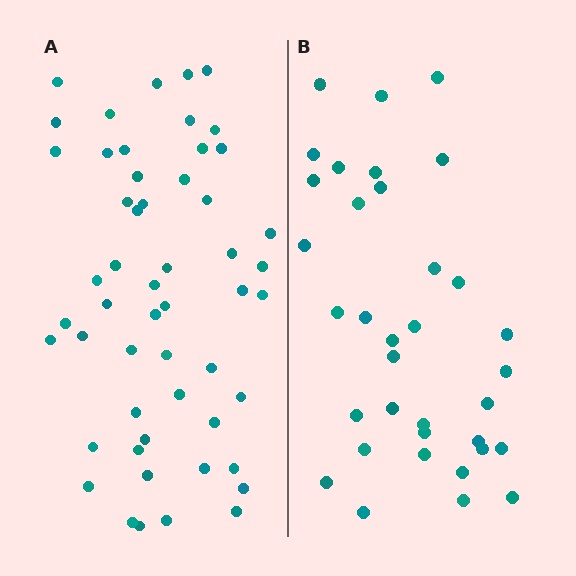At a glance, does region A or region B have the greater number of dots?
Region A (the left region) has more dots.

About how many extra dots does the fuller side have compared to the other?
Region A has approximately 20 more dots than region B.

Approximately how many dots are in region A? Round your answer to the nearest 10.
About 50 dots. (The exact count is 53, which rounds to 50.)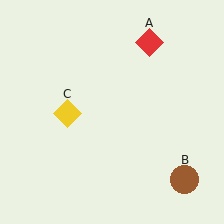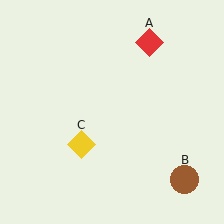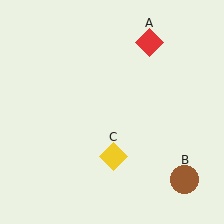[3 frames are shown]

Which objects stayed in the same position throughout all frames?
Red diamond (object A) and brown circle (object B) remained stationary.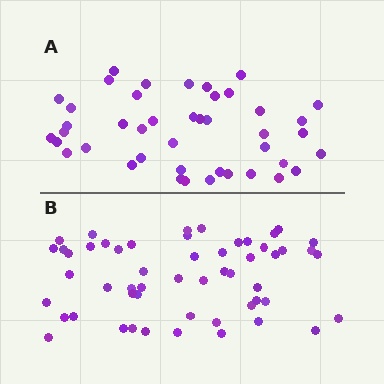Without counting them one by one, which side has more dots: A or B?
Region B (the bottom region) has more dots.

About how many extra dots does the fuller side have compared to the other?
Region B has roughly 12 or so more dots than region A.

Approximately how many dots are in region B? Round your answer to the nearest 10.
About 50 dots. (The exact count is 54, which rounds to 50.)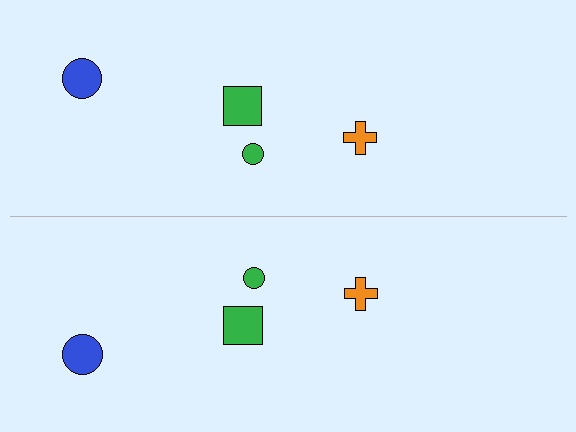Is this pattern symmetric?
Yes, this pattern has bilateral (reflection) symmetry.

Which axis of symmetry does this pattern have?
The pattern has a horizontal axis of symmetry running through the center of the image.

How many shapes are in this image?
There are 8 shapes in this image.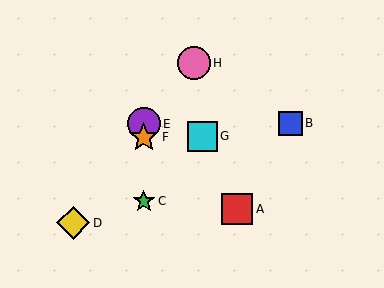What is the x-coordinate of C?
Object C is at x≈144.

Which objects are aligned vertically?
Objects C, E, F are aligned vertically.